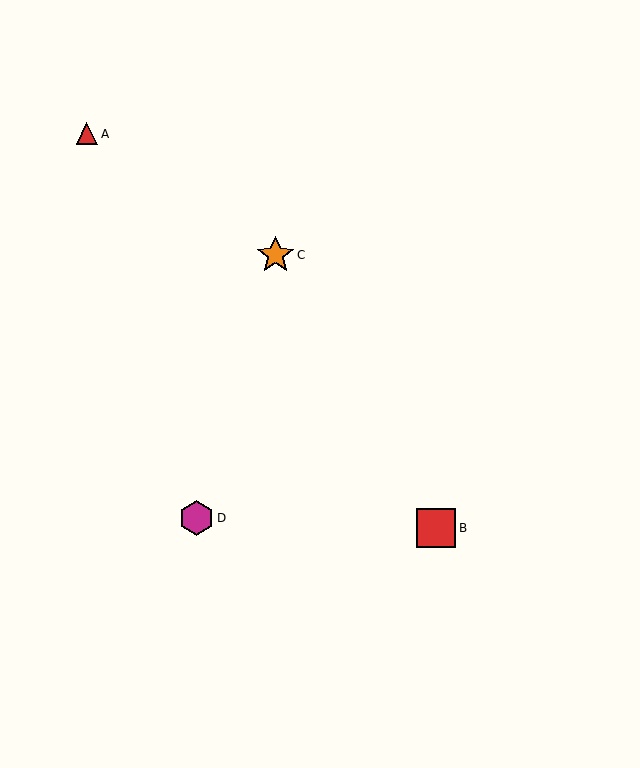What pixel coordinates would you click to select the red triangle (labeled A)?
Click at (87, 134) to select the red triangle A.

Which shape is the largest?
The red square (labeled B) is the largest.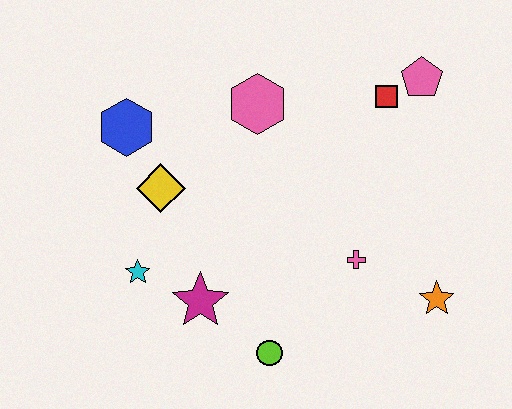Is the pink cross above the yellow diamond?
No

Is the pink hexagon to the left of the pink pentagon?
Yes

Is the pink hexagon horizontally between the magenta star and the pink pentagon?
Yes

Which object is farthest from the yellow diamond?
The orange star is farthest from the yellow diamond.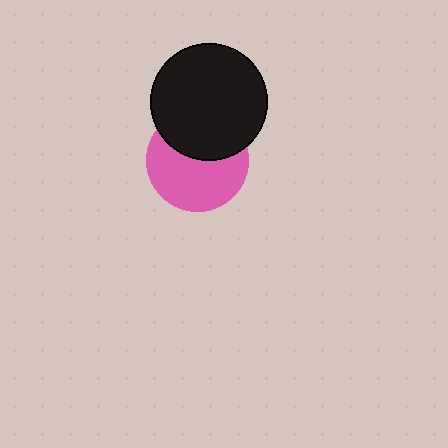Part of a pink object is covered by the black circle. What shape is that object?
It is a circle.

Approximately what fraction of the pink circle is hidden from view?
Roughly 40% of the pink circle is hidden behind the black circle.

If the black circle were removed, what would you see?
You would see the complete pink circle.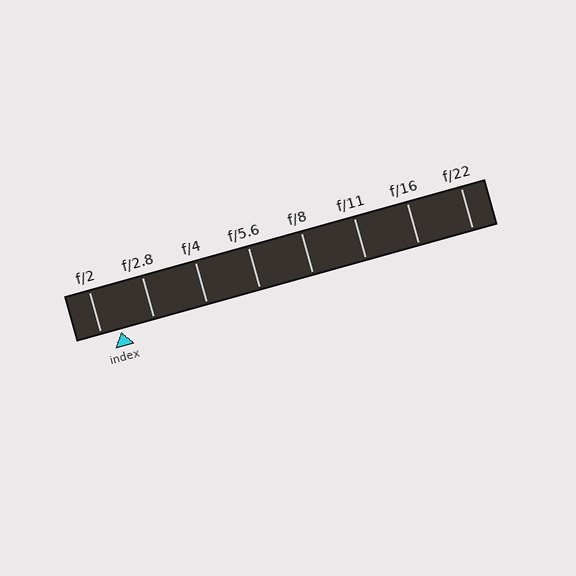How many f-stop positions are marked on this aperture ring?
There are 8 f-stop positions marked.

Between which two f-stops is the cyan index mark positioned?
The index mark is between f/2 and f/2.8.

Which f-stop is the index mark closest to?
The index mark is closest to f/2.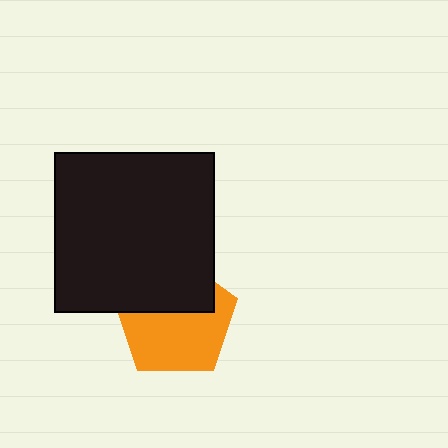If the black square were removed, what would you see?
You would see the complete orange pentagon.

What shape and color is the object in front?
The object in front is a black square.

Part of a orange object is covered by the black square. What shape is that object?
It is a pentagon.